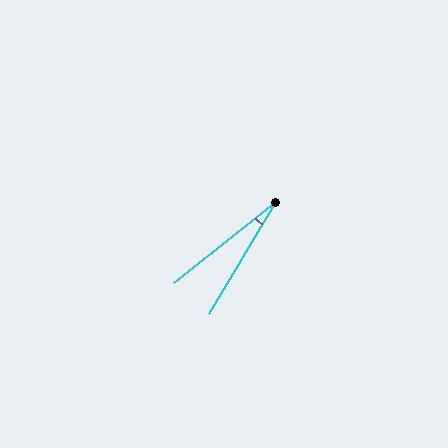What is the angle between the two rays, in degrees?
Approximately 21 degrees.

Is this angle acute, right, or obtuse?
It is acute.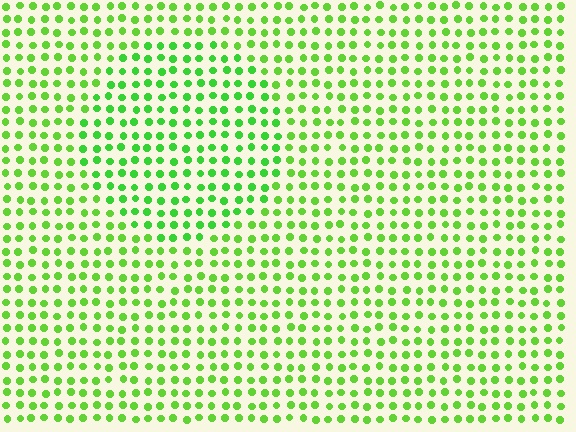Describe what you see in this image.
The image is filled with small lime elements in a uniform arrangement. A circle-shaped region is visible where the elements are tinted to a slightly different hue, forming a subtle color boundary.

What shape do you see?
I see a circle.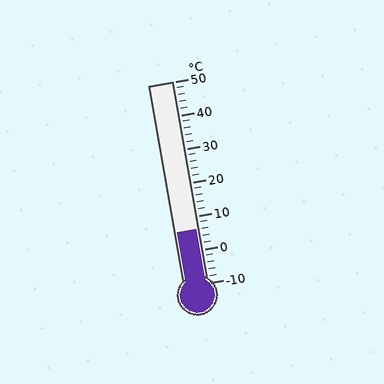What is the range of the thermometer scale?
The thermometer scale ranges from -10°C to 50°C.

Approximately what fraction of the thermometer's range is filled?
The thermometer is filled to approximately 25% of its range.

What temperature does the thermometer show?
The thermometer shows approximately 6°C.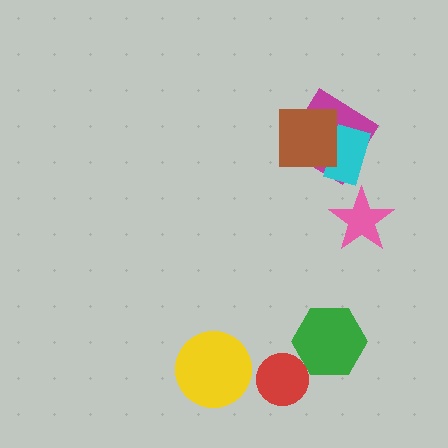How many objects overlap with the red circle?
0 objects overlap with the red circle.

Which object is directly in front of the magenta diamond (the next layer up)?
The cyan rectangle is directly in front of the magenta diamond.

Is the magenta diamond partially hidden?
Yes, it is partially covered by another shape.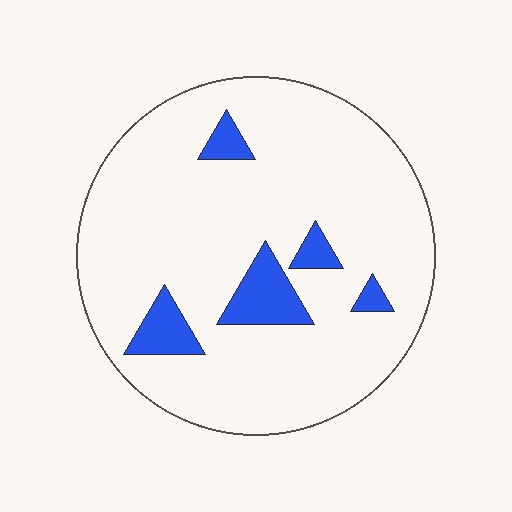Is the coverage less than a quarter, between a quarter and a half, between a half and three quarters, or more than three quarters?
Less than a quarter.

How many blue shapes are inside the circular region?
5.